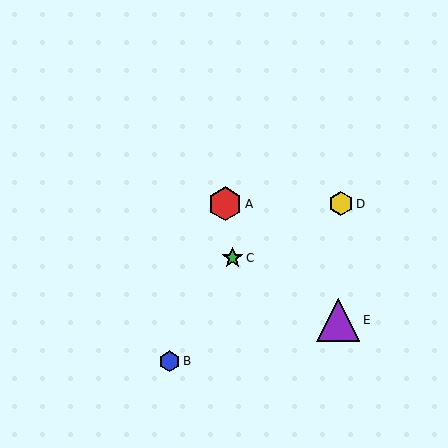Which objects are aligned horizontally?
Objects A, D are aligned horizontally.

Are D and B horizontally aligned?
No, D is at y≈204 and B is at y≈361.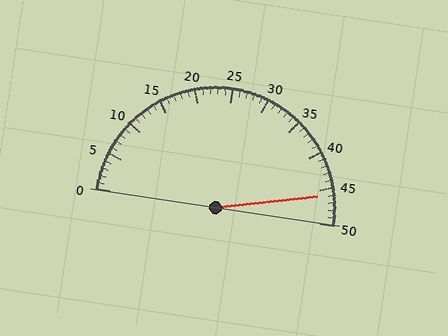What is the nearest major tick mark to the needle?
The nearest major tick mark is 45.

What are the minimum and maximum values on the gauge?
The gauge ranges from 0 to 50.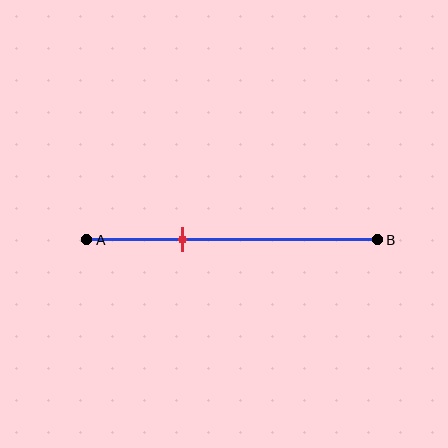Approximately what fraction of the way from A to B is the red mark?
The red mark is approximately 35% of the way from A to B.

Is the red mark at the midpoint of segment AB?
No, the mark is at about 35% from A, not at the 50% midpoint.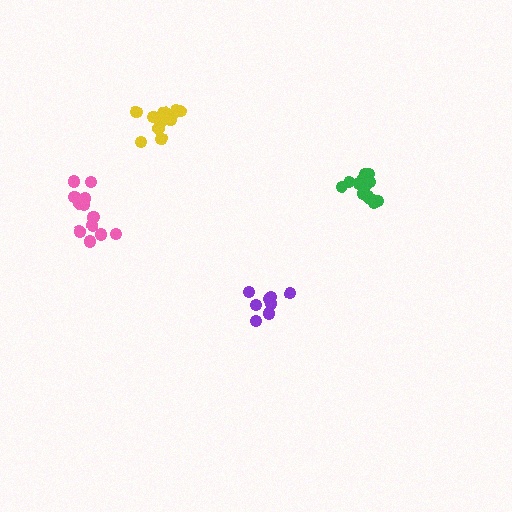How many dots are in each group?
Group 1: 8 dots, Group 2: 12 dots, Group 3: 13 dots, Group 4: 14 dots (47 total).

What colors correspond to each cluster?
The clusters are colored: purple, yellow, pink, green.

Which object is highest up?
The yellow cluster is topmost.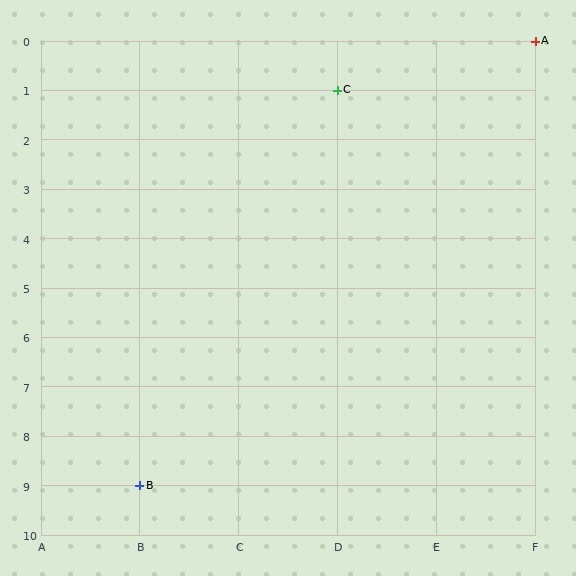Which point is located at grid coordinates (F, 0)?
Point A is at (F, 0).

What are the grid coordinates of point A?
Point A is at grid coordinates (F, 0).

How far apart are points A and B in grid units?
Points A and B are 4 columns and 9 rows apart (about 9.8 grid units diagonally).